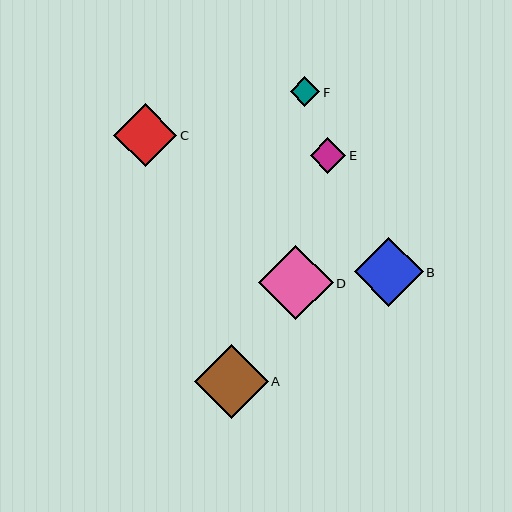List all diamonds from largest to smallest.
From largest to smallest: D, A, B, C, E, F.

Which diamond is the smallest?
Diamond F is the smallest with a size of approximately 30 pixels.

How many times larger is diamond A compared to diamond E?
Diamond A is approximately 2.1 times the size of diamond E.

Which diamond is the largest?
Diamond D is the largest with a size of approximately 74 pixels.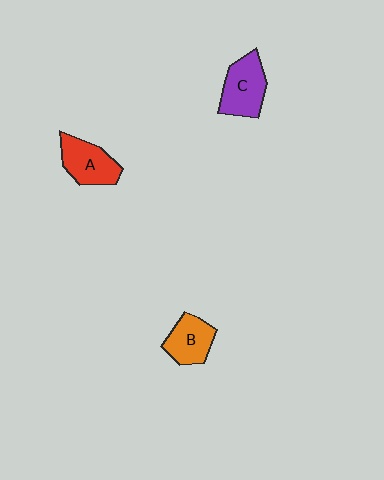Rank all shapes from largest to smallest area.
From largest to smallest: C (purple), A (red), B (orange).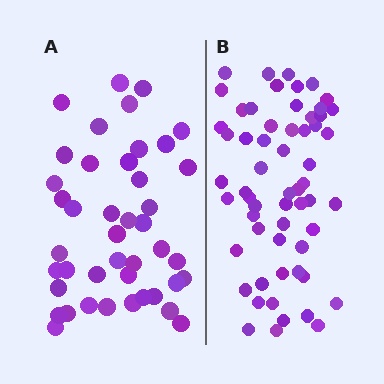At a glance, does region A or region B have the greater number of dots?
Region B (the right region) has more dots.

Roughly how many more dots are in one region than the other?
Region B has approximately 15 more dots than region A.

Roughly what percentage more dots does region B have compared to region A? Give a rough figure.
About 35% more.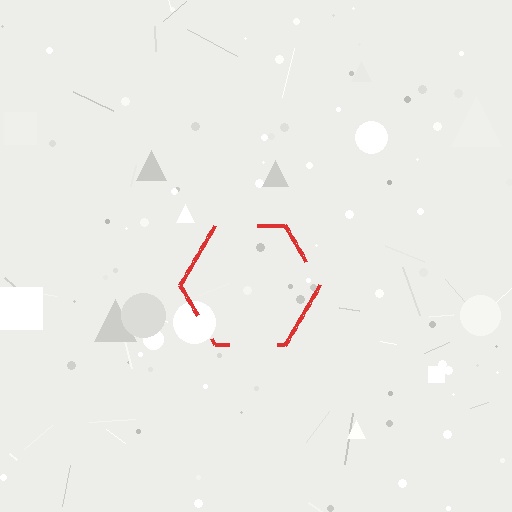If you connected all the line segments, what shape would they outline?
They would outline a hexagon.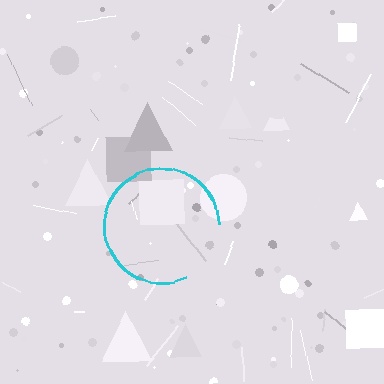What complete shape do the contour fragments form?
The contour fragments form a circle.